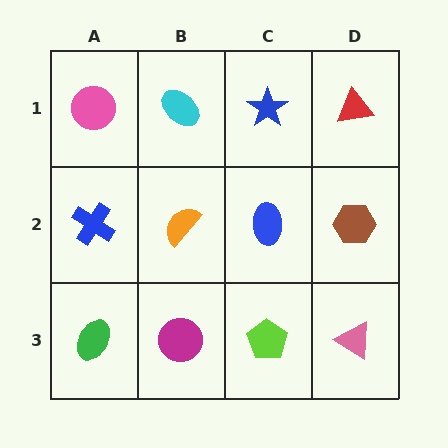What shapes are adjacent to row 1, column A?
A blue cross (row 2, column A), a cyan ellipse (row 1, column B).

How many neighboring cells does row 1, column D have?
2.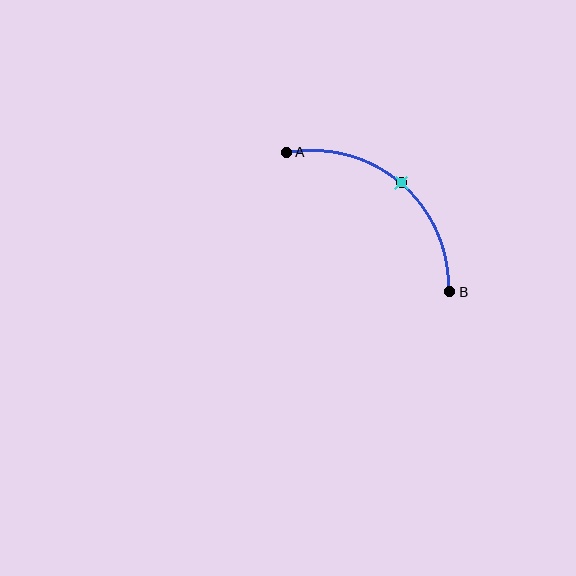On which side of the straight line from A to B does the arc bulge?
The arc bulges above and to the right of the straight line connecting A and B.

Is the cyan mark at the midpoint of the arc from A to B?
Yes. The cyan mark lies on the arc at equal arc-length from both A and B — it is the arc midpoint.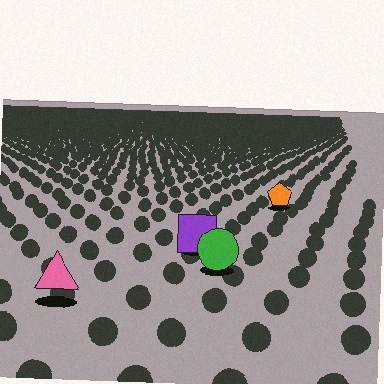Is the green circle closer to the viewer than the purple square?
Yes. The green circle is closer — you can tell from the texture gradient: the ground texture is coarser near it.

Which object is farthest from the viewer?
The orange pentagon is farthest from the viewer. It appears smaller and the ground texture around it is denser.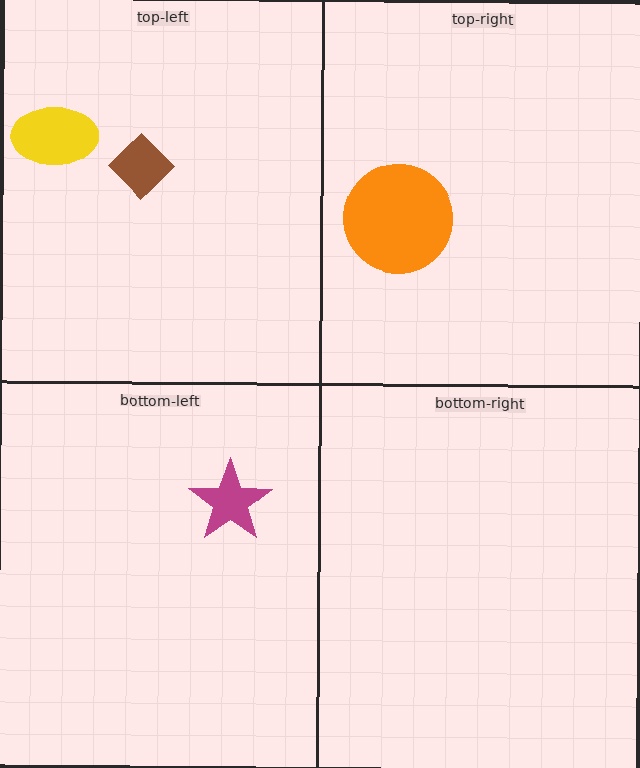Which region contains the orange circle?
The top-right region.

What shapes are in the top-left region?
The brown diamond, the yellow ellipse.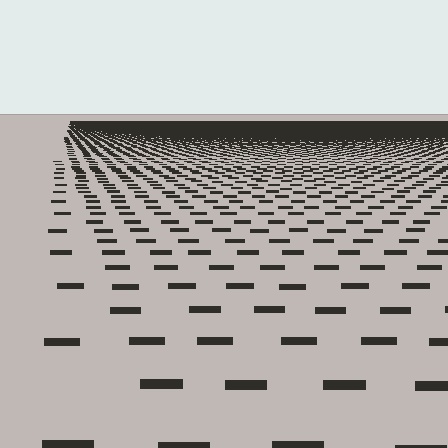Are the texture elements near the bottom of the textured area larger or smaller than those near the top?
Larger. Near the bottom, elements are closer to the viewer and appear at a bigger on-screen size.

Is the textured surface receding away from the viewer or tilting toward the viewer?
The surface is receding away from the viewer. Texture elements get smaller and denser toward the top.